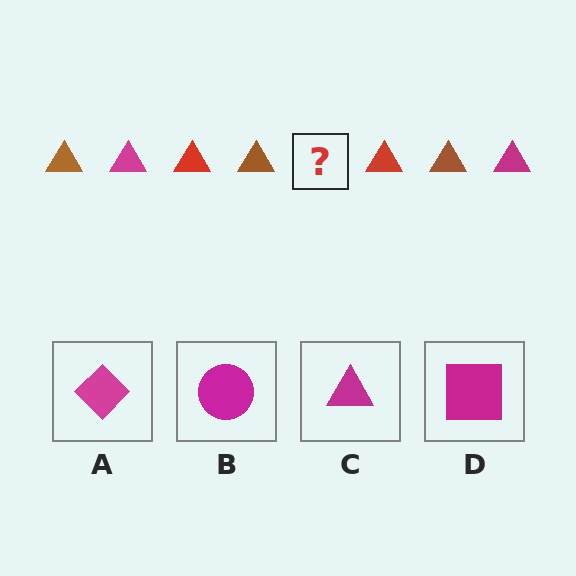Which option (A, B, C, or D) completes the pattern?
C.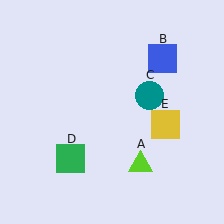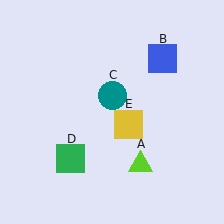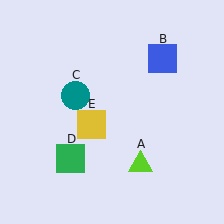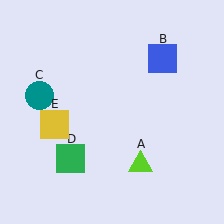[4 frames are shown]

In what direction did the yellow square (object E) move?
The yellow square (object E) moved left.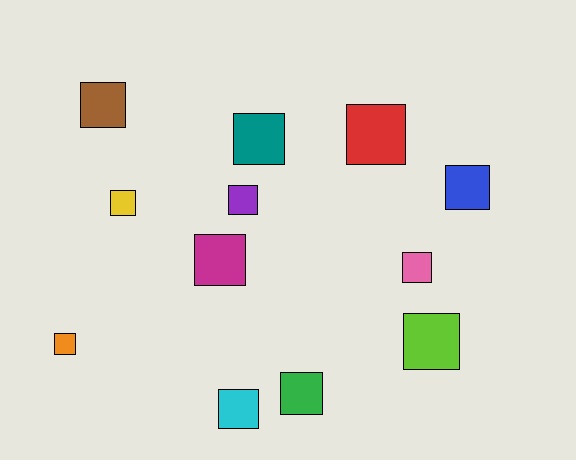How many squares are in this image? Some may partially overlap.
There are 12 squares.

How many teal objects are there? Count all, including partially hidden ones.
There is 1 teal object.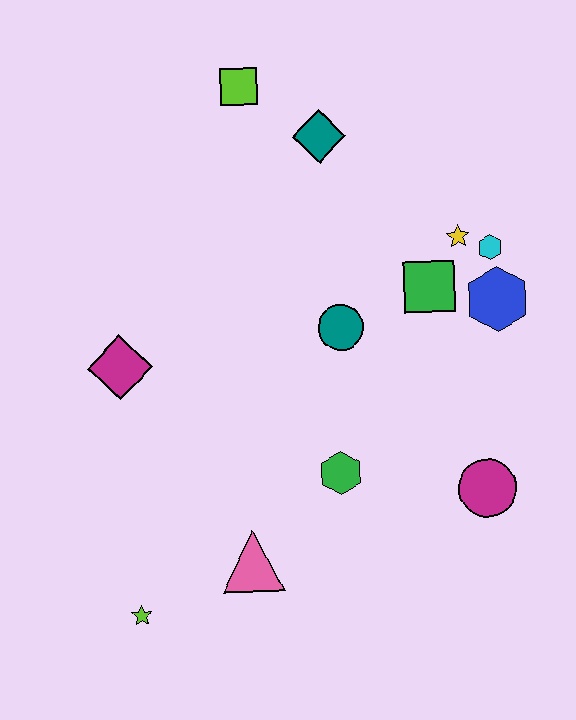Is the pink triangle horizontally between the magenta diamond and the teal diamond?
Yes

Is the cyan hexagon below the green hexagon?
No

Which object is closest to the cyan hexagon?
The yellow star is closest to the cyan hexagon.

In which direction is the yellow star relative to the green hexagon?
The yellow star is above the green hexagon.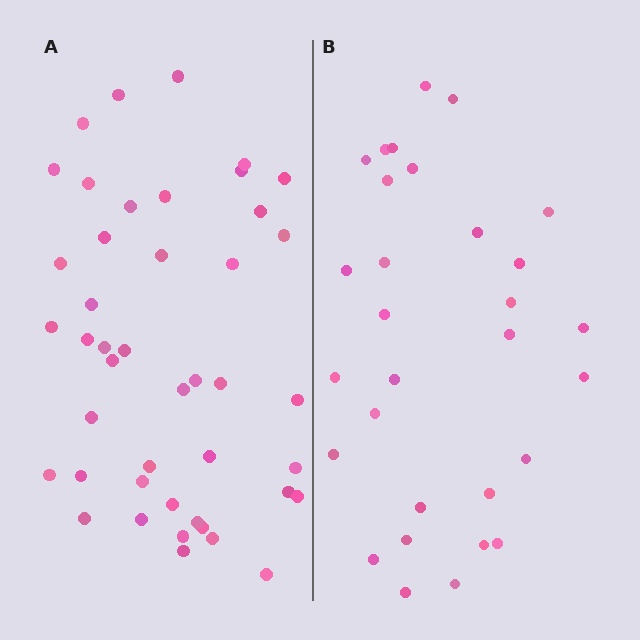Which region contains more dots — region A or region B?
Region A (the left region) has more dots.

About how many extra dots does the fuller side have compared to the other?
Region A has approximately 15 more dots than region B.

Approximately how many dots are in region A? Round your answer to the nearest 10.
About 40 dots. (The exact count is 44, which rounds to 40.)